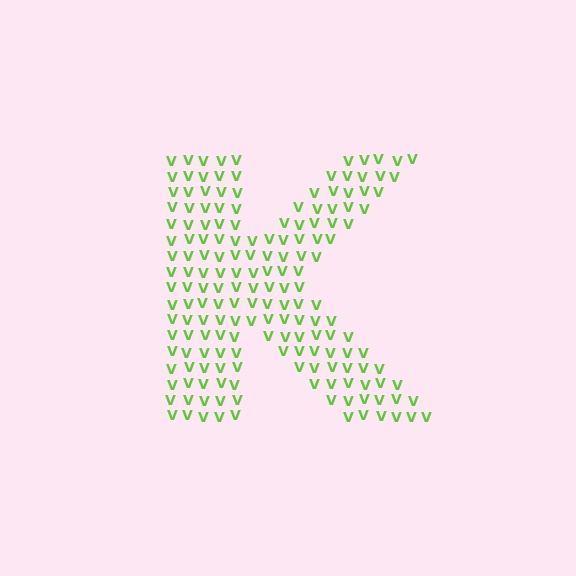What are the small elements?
The small elements are letter V's.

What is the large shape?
The large shape is the letter K.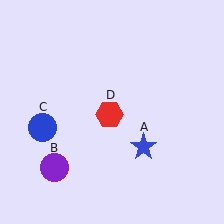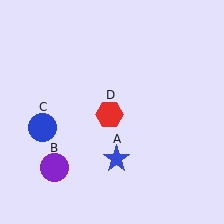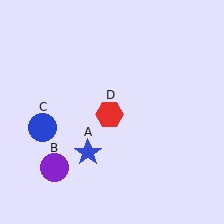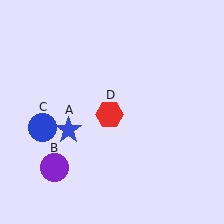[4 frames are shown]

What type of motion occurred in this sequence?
The blue star (object A) rotated clockwise around the center of the scene.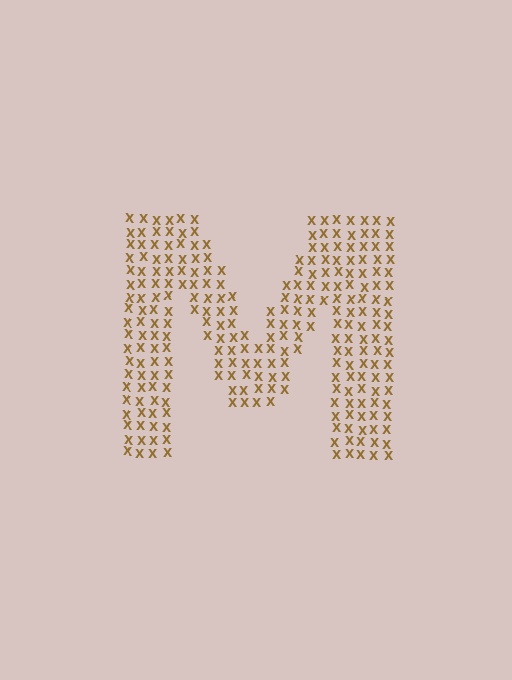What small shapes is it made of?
It is made of small letter X's.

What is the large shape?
The large shape is the letter M.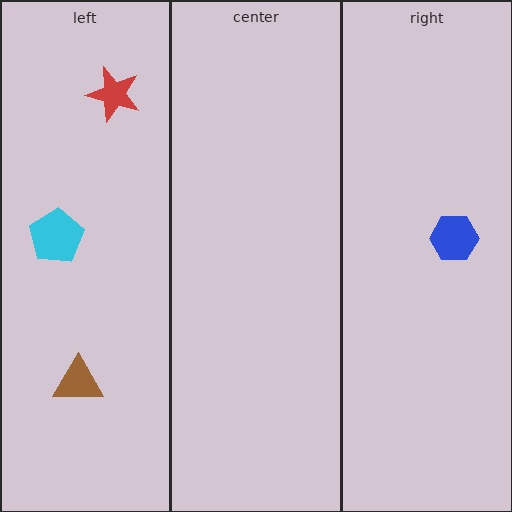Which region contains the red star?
The left region.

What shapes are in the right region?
The blue hexagon.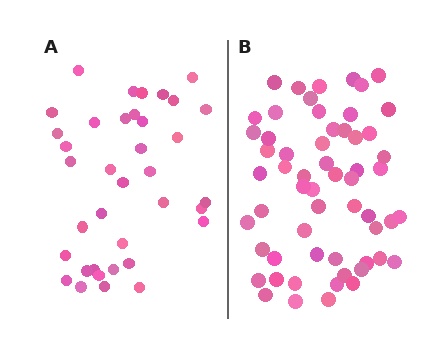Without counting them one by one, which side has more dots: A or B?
Region B (the right region) has more dots.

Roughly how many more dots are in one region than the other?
Region B has approximately 20 more dots than region A.